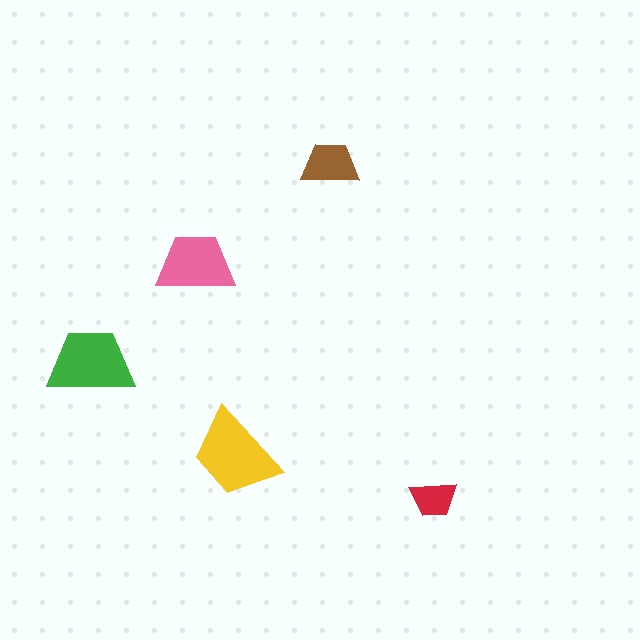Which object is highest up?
The brown trapezoid is topmost.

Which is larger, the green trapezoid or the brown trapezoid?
The green one.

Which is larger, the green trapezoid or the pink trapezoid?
The green one.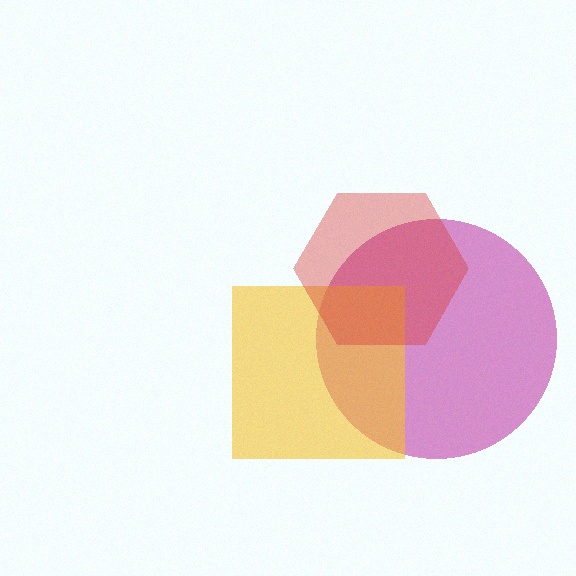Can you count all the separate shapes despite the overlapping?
Yes, there are 3 separate shapes.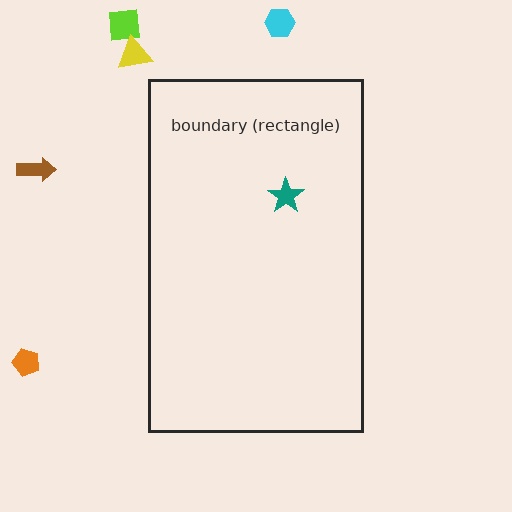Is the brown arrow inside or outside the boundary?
Outside.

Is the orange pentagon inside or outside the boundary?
Outside.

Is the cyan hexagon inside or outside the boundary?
Outside.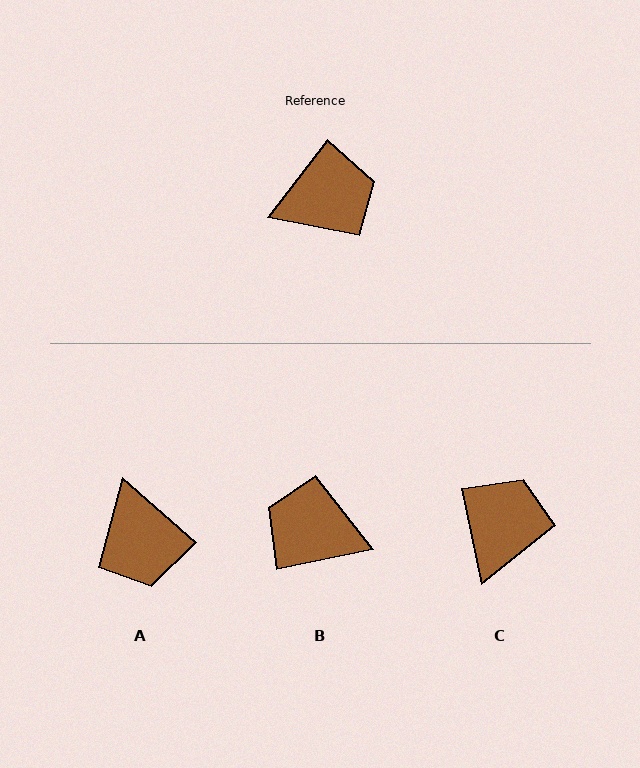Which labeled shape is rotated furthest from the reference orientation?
B, about 139 degrees away.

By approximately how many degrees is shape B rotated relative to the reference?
Approximately 139 degrees counter-clockwise.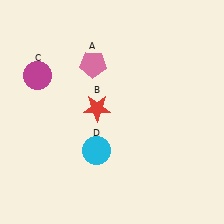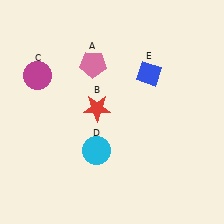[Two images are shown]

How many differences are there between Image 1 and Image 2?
There is 1 difference between the two images.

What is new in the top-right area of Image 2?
A blue diamond (E) was added in the top-right area of Image 2.